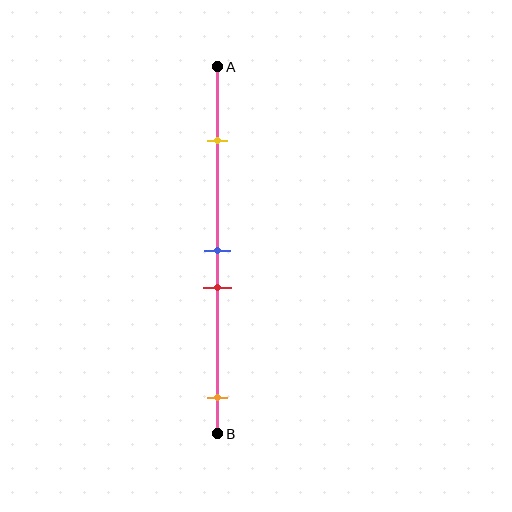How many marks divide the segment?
There are 4 marks dividing the segment.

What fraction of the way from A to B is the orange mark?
The orange mark is approximately 90% (0.9) of the way from A to B.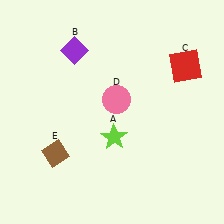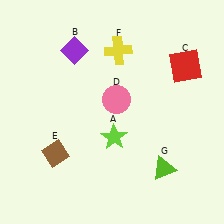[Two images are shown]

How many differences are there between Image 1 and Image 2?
There are 2 differences between the two images.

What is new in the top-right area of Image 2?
A yellow cross (F) was added in the top-right area of Image 2.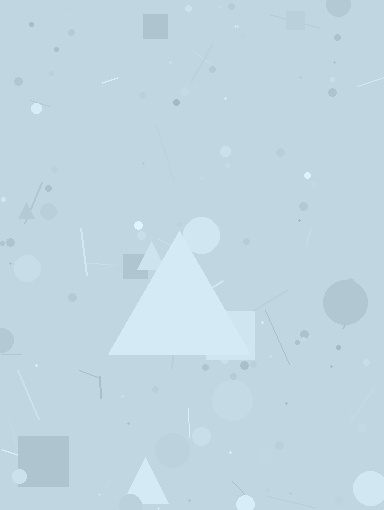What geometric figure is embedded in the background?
A triangle is embedded in the background.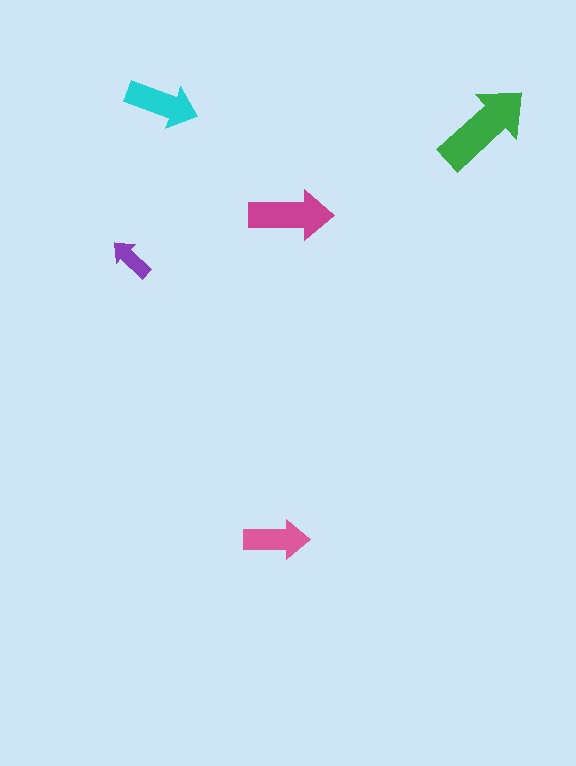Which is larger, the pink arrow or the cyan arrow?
The cyan one.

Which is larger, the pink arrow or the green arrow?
The green one.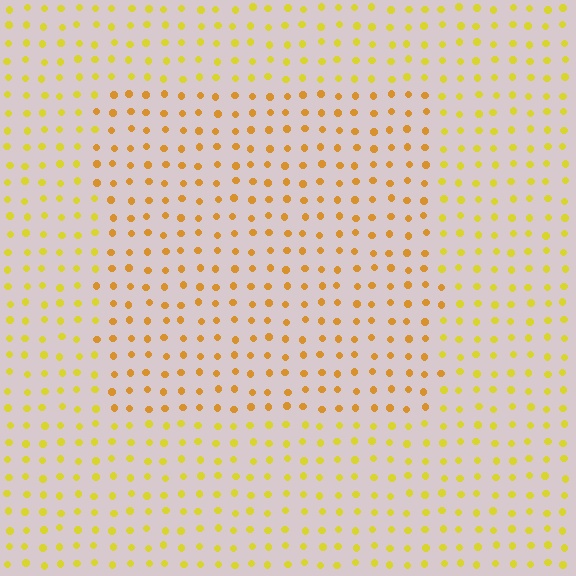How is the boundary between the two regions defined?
The boundary is defined purely by a slight shift in hue (about 24 degrees). Spacing, size, and orientation are identical on both sides.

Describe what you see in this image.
The image is filled with small yellow elements in a uniform arrangement. A rectangle-shaped region is visible where the elements are tinted to a slightly different hue, forming a subtle color boundary.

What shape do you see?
I see a rectangle.